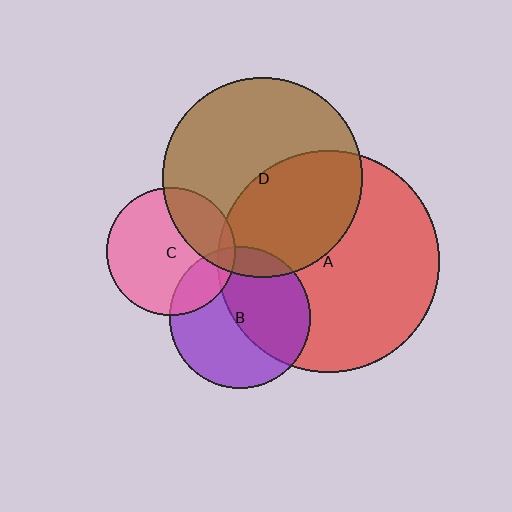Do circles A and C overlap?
Yes.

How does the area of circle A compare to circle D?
Approximately 1.2 times.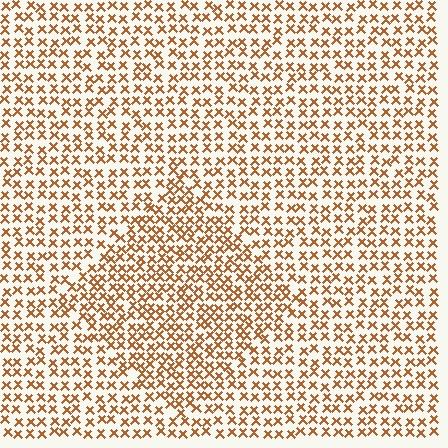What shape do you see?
I see a diamond.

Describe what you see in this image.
The image contains small brown elements arranged at two different densities. A diamond-shaped region is visible where the elements are more densely packed than the surrounding area.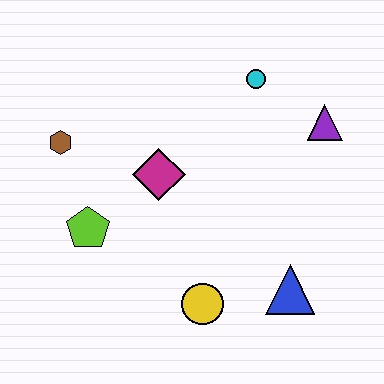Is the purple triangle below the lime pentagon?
No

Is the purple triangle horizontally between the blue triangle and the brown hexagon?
No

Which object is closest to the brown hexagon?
The lime pentagon is closest to the brown hexagon.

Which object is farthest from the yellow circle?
The cyan circle is farthest from the yellow circle.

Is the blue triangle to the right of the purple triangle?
No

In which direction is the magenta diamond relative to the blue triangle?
The magenta diamond is to the left of the blue triangle.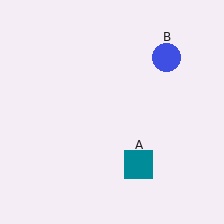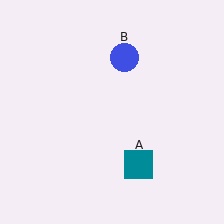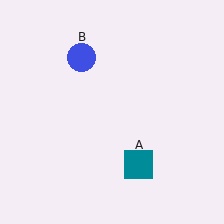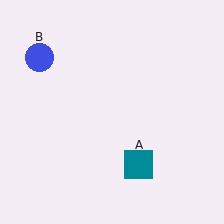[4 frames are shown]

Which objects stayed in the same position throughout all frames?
Teal square (object A) remained stationary.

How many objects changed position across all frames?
1 object changed position: blue circle (object B).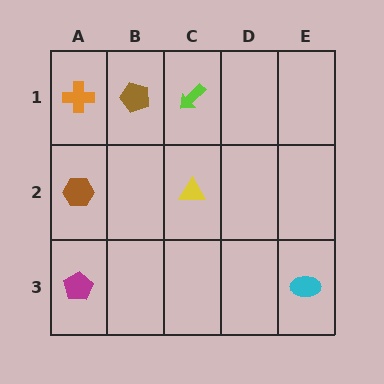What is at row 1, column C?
A lime arrow.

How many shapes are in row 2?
2 shapes.